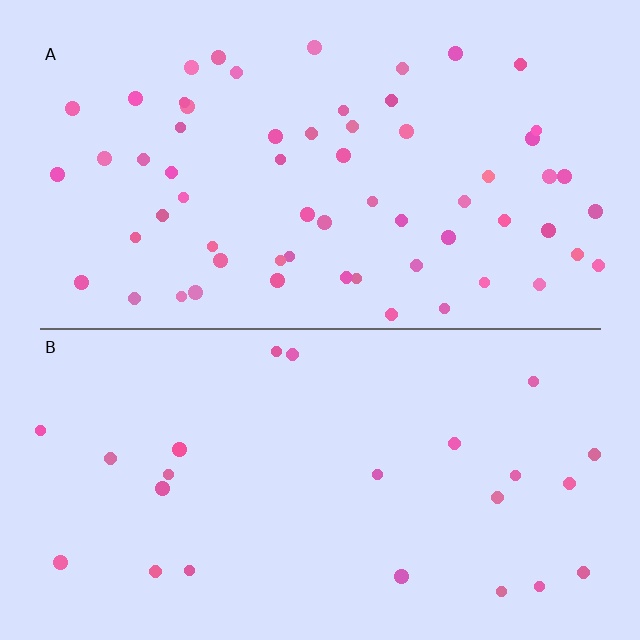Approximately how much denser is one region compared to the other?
Approximately 2.6× — region A over region B.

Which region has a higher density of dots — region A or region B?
A (the top).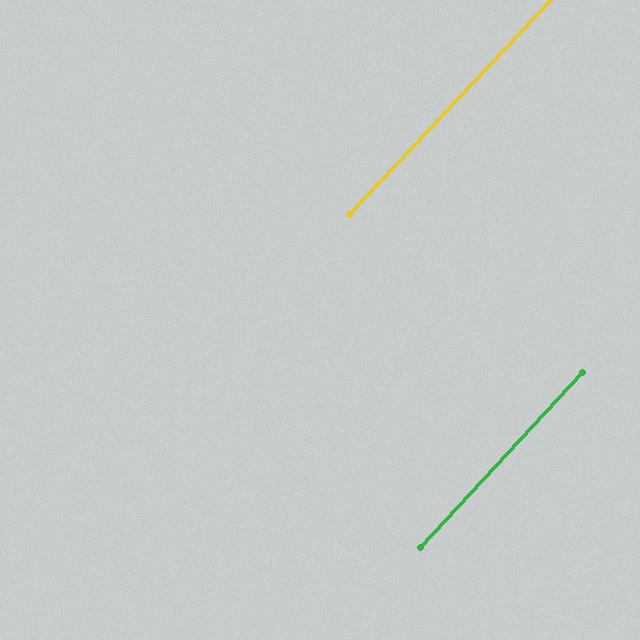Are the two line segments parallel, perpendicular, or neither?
Parallel — their directions differ by only 0.3°.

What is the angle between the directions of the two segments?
Approximately 0 degrees.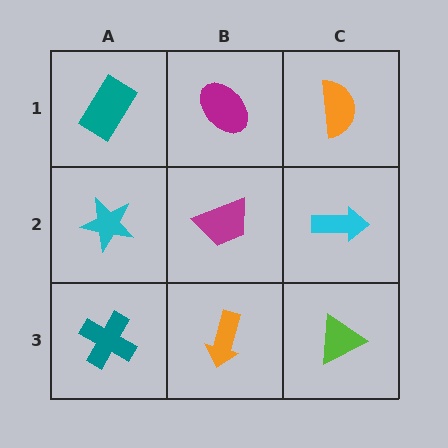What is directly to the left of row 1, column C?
A magenta ellipse.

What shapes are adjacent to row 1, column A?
A cyan star (row 2, column A), a magenta ellipse (row 1, column B).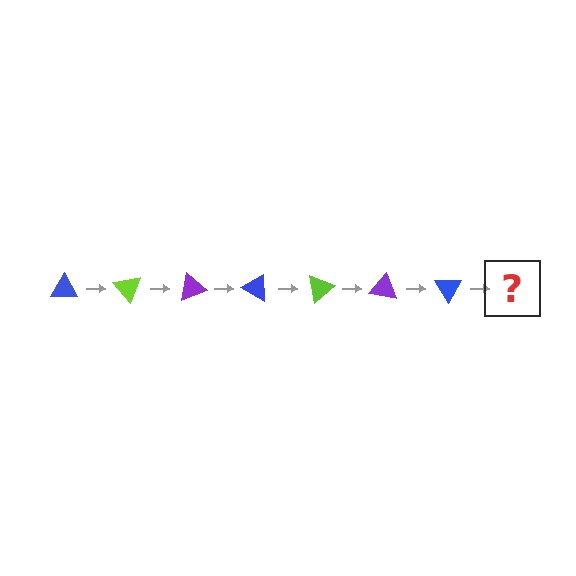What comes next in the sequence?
The next element should be a lime triangle, rotated 350 degrees from the start.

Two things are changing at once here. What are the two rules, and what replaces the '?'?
The two rules are that it rotates 50 degrees each step and the color cycles through blue, lime, and purple. The '?' should be a lime triangle, rotated 350 degrees from the start.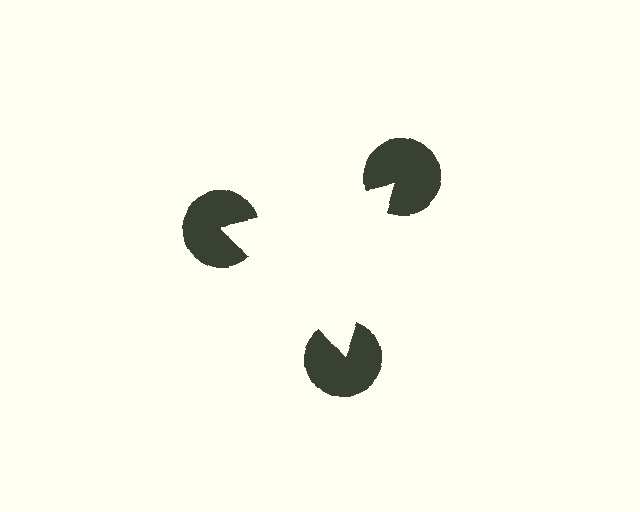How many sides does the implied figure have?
3 sides.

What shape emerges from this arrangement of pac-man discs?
An illusory triangle — its edges are inferred from the aligned wedge cuts in the pac-man discs, not physically drawn.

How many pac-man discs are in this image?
There are 3 — one at each vertex of the illusory triangle.